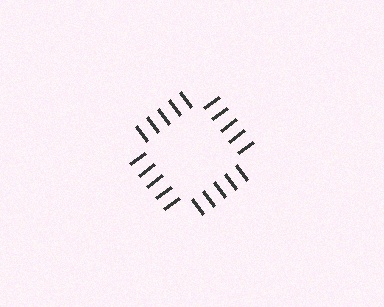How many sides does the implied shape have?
4 sides — the line-ends trace a square.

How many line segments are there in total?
20 — 5 along each of the 4 edges.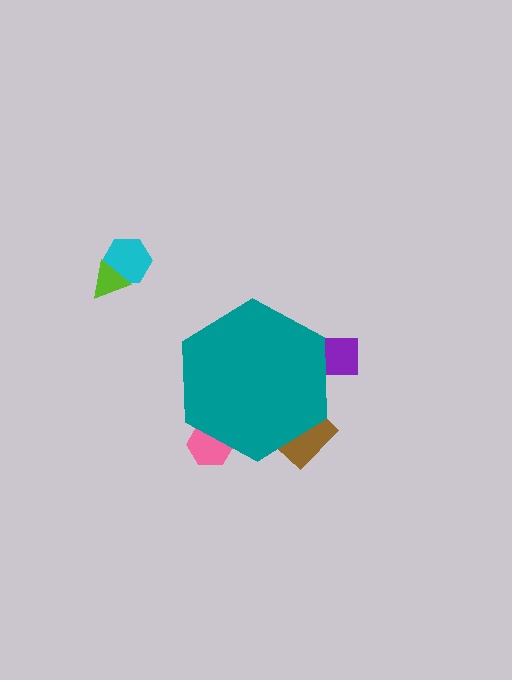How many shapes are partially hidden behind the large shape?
3 shapes are partially hidden.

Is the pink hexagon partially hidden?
Yes, the pink hexagon is partially hidden behind the teal hexagon.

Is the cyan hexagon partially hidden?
No, the cyan hexagon is fully visible.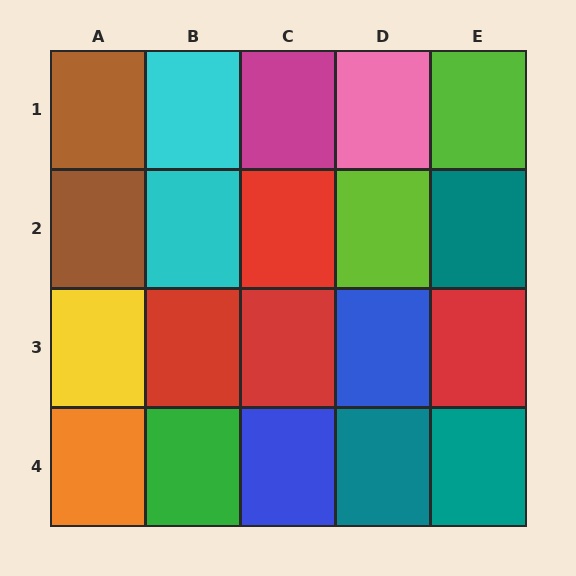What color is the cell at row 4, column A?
Orange.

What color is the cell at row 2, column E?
Teal.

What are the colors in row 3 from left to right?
Yellow, red, red, blue, red.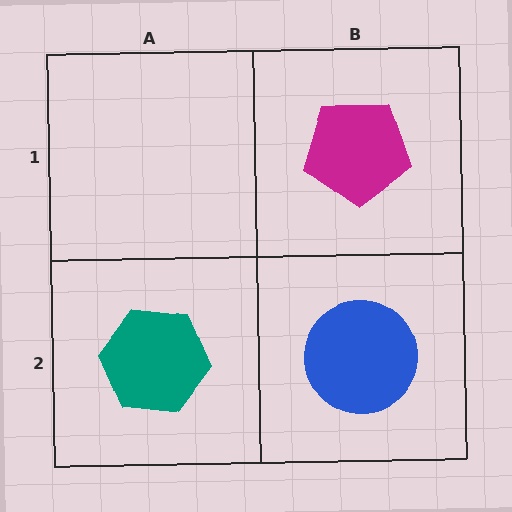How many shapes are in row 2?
2 shapes.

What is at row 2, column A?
A teal hexagon.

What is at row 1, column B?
A magenta pentagon.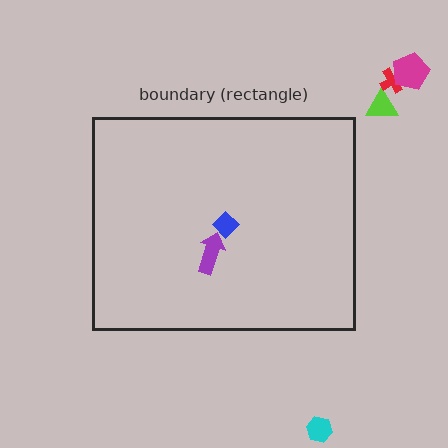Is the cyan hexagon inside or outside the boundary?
Outside.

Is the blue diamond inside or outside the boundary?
Inside.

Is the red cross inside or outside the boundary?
Outside.